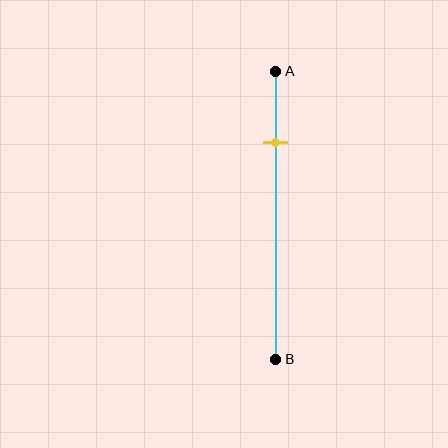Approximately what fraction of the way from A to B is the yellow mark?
The yellow mark is approximately 25% of the way from A to B.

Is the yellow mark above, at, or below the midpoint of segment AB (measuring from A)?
The yellow mark is above the midpoint of segment AB.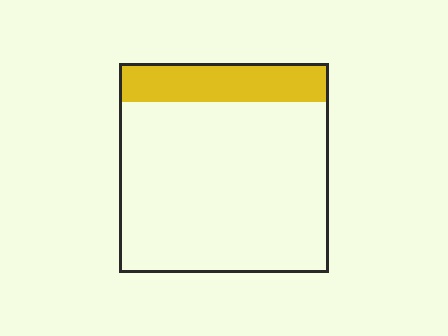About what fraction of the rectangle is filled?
About one fifth (1/5).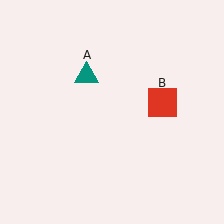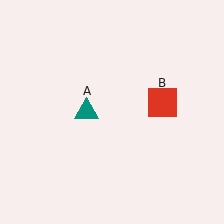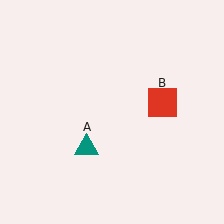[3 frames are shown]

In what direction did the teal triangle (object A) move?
The teal triangle (object A) moved down.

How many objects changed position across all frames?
1 object changed position: teal triangle (object A).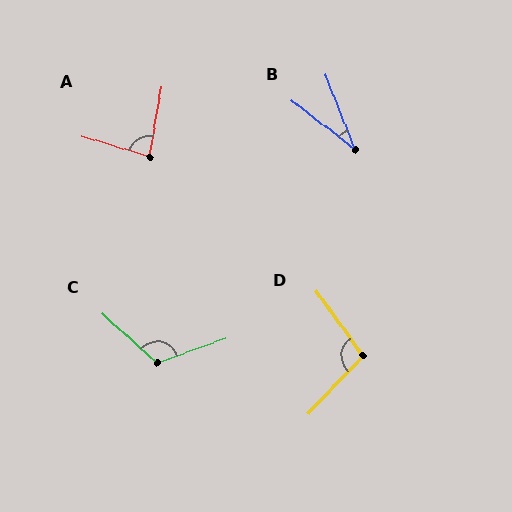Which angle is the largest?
C, at approximately 118 degrees.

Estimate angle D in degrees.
Approximately 101 degrees.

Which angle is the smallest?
B, at approximately 31 degrees.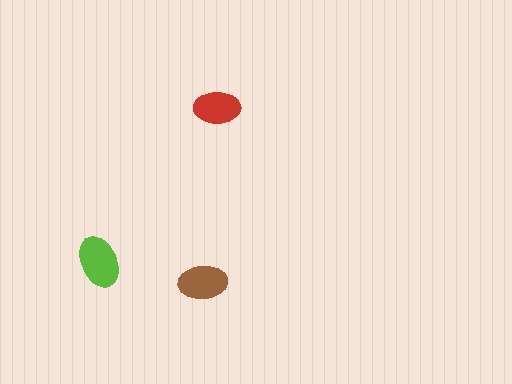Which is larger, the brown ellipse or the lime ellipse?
The lime one.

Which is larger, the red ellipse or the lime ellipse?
The lime one.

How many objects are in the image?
There are 3 objects in the image.